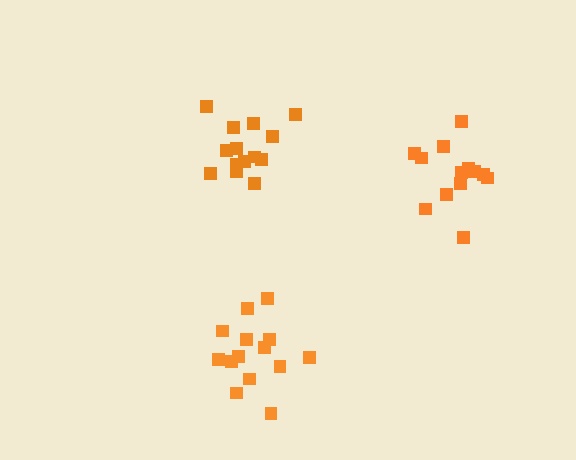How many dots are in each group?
Group 1: 14 dots, Group 2: 14 dots, Group 3: 13 dots (41 total).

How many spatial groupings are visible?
There are 3 spatial groupings.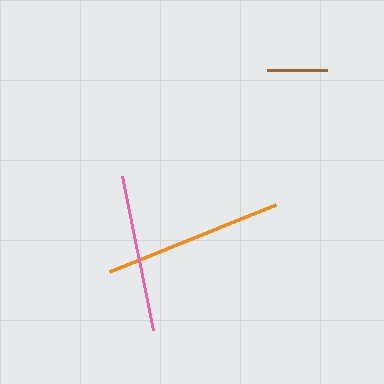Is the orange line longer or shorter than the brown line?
The orange line is longer than the brown line.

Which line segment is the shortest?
The brown line is the shortest at approximately 60 pixels.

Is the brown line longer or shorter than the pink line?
The pink line is longer than the brown line.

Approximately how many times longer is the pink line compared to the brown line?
The pink line is approximately 2.6 times the length of the brown line.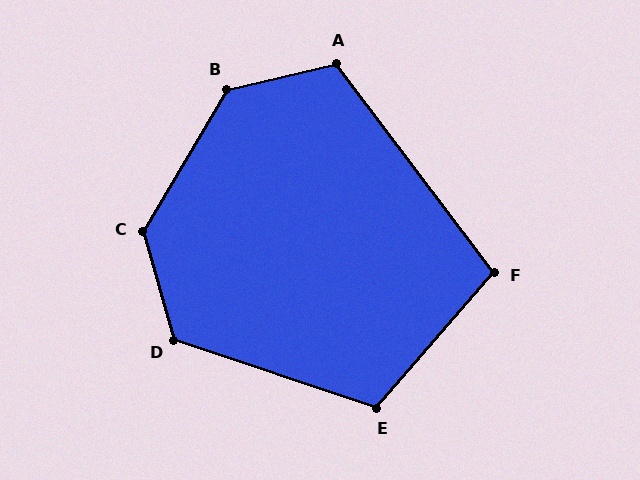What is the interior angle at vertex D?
Approximately 124 degrees (obtuse).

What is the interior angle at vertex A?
Approximately 114 degrees (obtuse).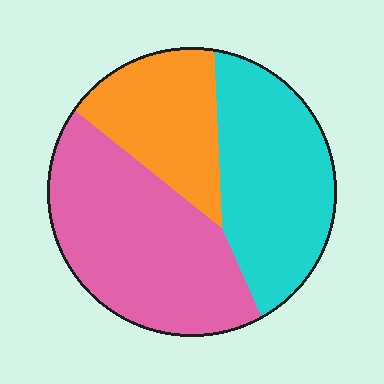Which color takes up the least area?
Orange, at roughly 25%.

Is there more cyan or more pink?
Pink.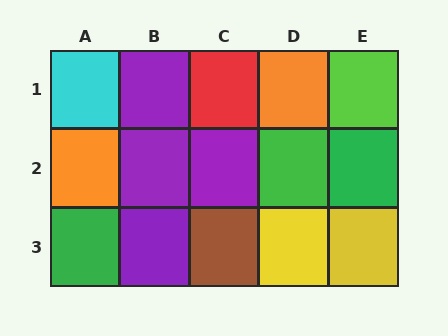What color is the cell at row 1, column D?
Orange.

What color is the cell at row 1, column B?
Purple.